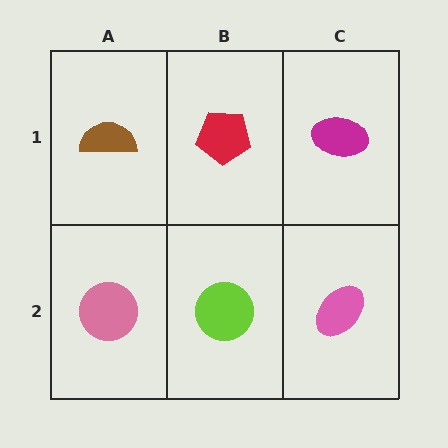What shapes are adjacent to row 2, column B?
A red pentagon (row 1, column B), a pink circle (row 2, column A), a pink ellipse (row 2, column C).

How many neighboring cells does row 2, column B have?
3.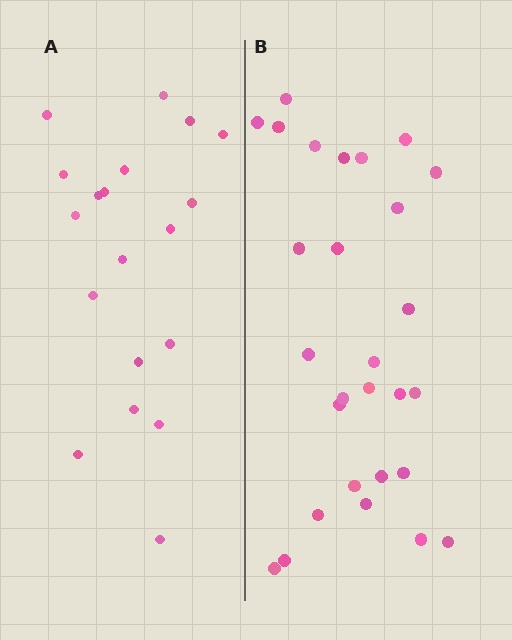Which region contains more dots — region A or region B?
Region B (the right region) has more dots.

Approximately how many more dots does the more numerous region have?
Region B has roughly 8 or so more dots than region A.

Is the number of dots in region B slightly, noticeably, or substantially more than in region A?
Region B has substantially more. The ratio is roughly 1.5 to 1.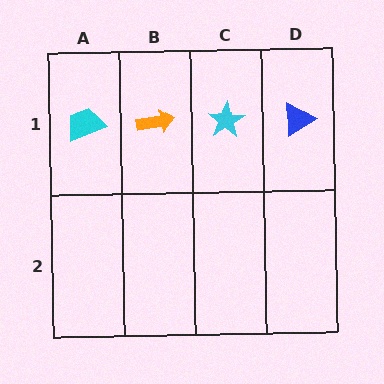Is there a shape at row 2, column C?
No, that cell is empty.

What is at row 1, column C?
A cyan star.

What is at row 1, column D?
A blue triangle.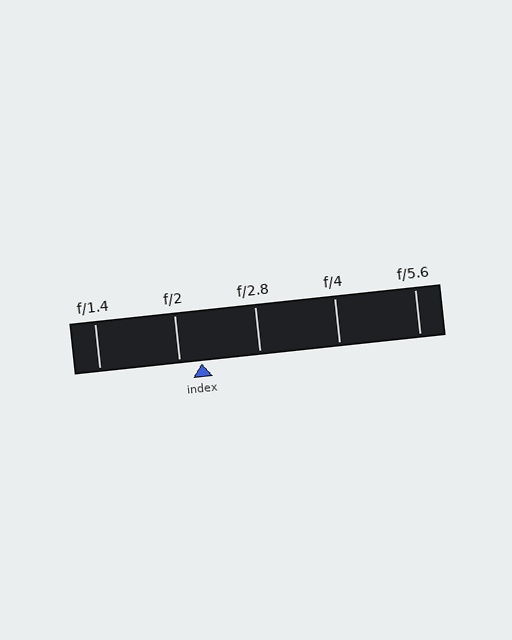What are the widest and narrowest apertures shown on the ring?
The widest aperture shown is f/1.4 and the narrowest is f/5.6.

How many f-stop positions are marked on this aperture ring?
There are 5 f-stop positions marked.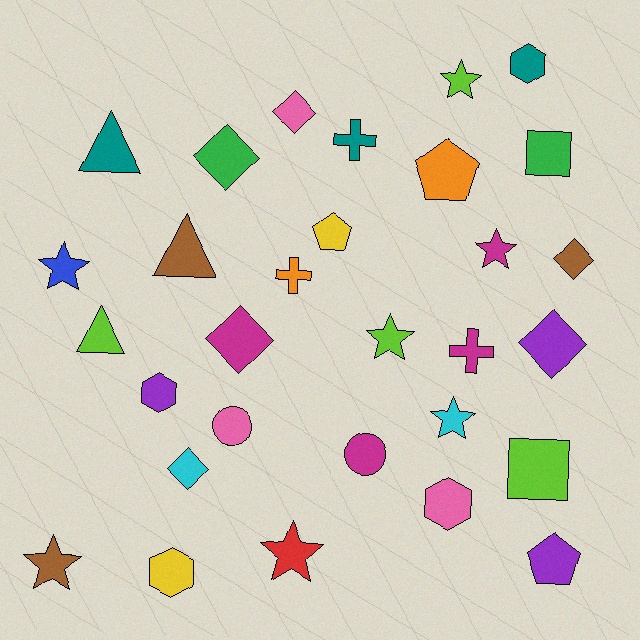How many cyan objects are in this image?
There are 2 cyan objects.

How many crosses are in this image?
There are 3 crosses.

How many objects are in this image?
There are 30 objects.